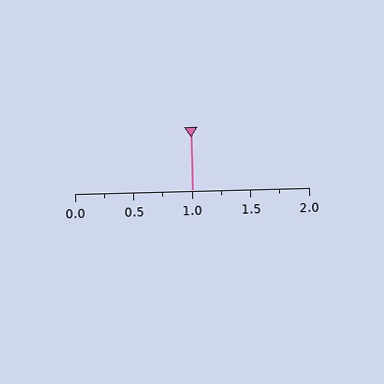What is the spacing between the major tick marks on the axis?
The major ticks are spaced 0.5 apart.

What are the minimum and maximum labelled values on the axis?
The axis runs from 0.0 to 2.0.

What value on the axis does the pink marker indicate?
The marker indicates approximately 1.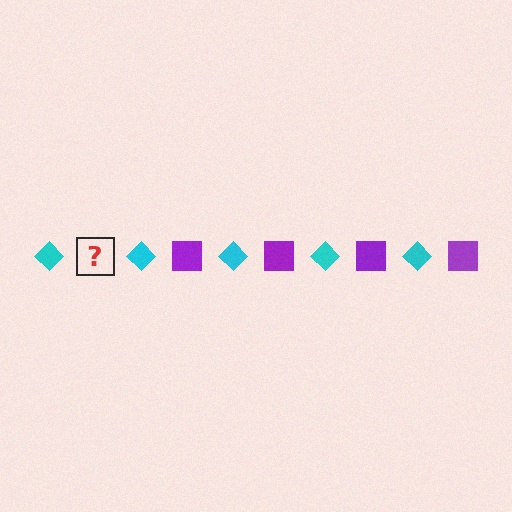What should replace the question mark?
The question mark should be replaced with a purple square.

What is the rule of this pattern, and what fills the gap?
The rule is that the pattern alternates between cyan diamond and purple square. The gap should be filled with a purple square.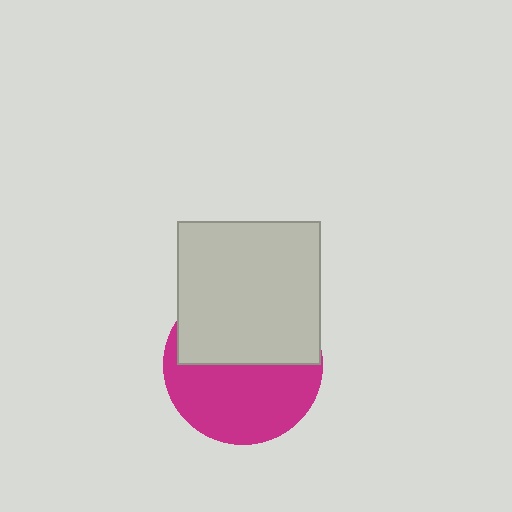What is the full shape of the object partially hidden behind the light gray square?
The partially hidden object is a magenta circle.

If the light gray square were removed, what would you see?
You would see the complete magenta circle.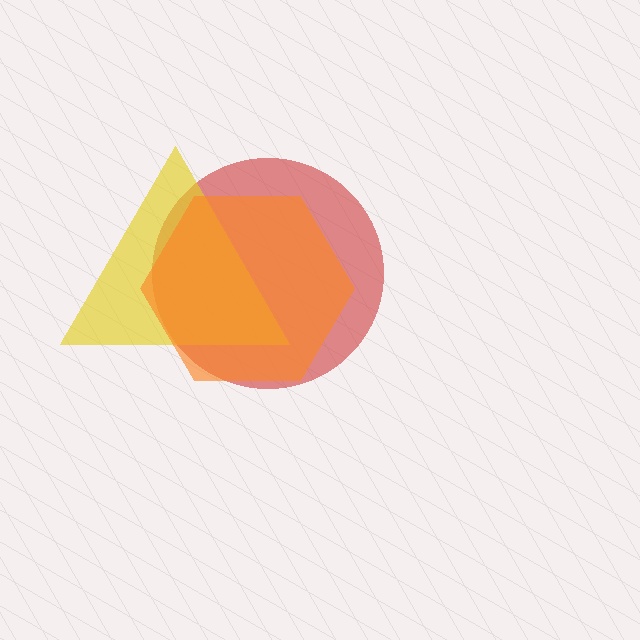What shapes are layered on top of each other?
The layered shapes are: a red circle, a yellow triangle, an orange hexagon.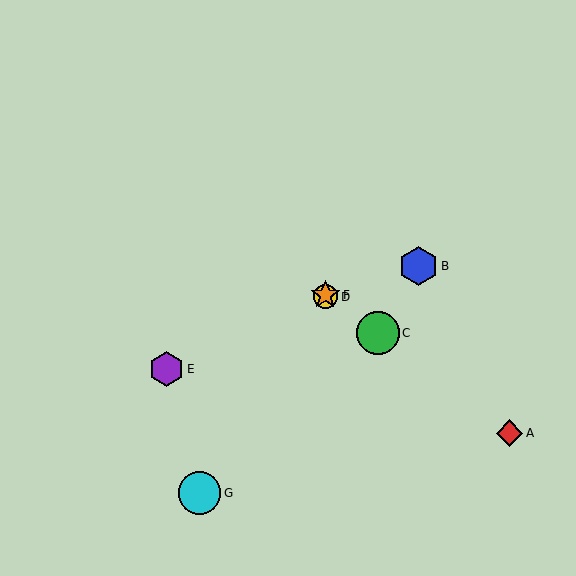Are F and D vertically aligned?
Yes, both are at x≈325.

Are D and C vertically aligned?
No, D is at x≈325 and C is at x≈378.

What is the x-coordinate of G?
Object G is at x≈200.